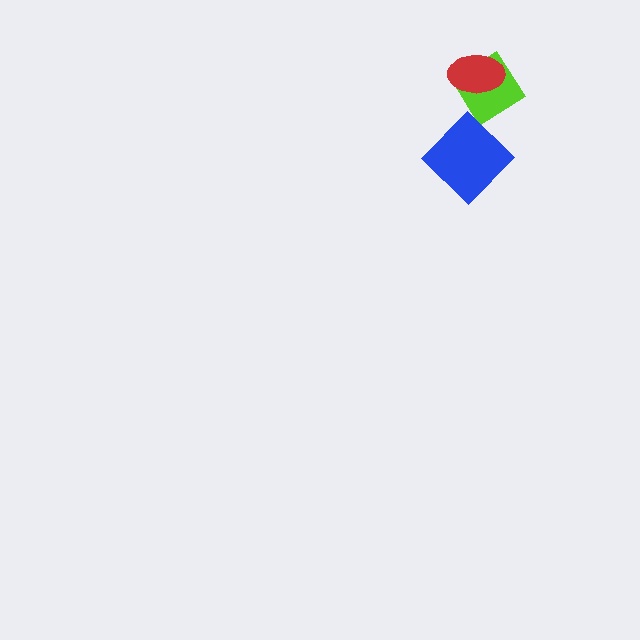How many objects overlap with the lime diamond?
2 objects overlap with the lime diamond.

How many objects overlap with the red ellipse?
1 object overlaps with the red ellipse.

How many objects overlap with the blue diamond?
1 object overlaps with the blue diamond.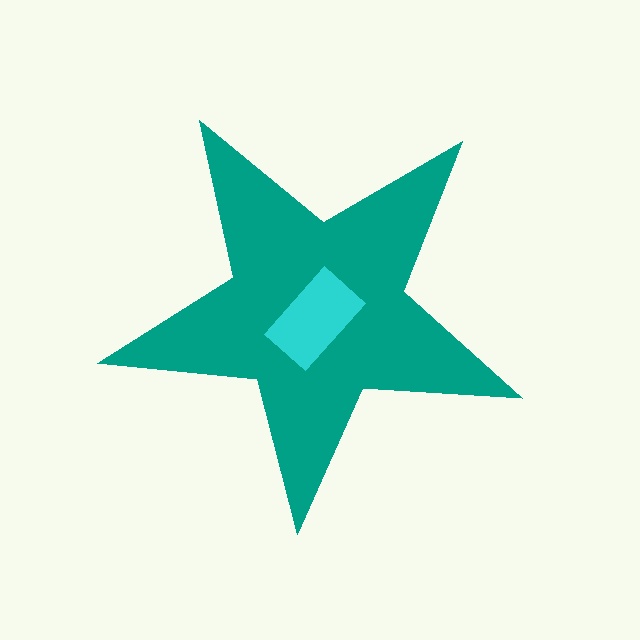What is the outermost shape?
The teal star.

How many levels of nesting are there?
2.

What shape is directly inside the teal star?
The cyan rectangle.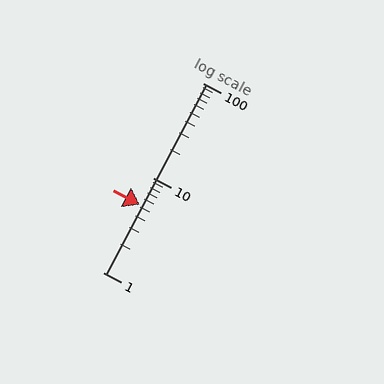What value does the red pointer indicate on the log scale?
The pointer indicates approximately 5.2.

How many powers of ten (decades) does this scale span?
The scale spans 2 decades, from 1 to 100.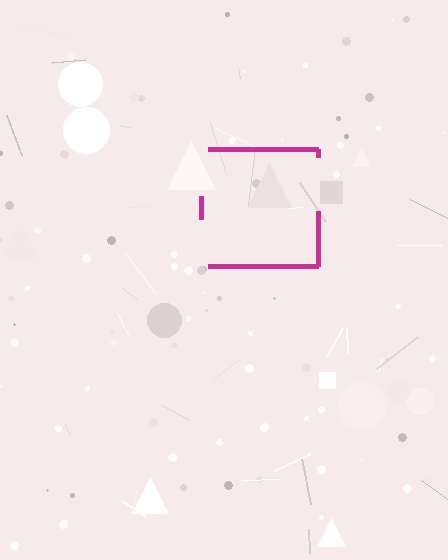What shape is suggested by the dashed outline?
The dashed outline suggests a square.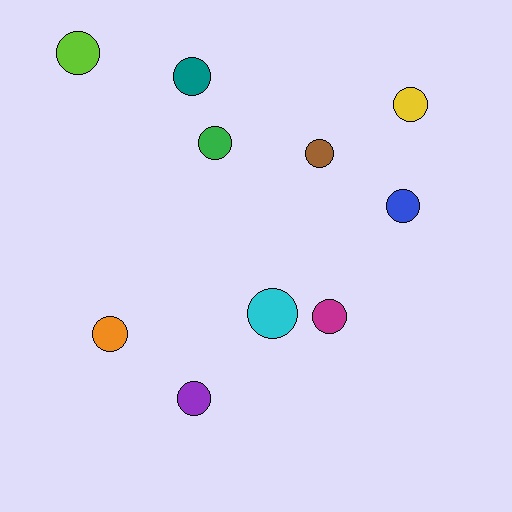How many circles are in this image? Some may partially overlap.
There are 10 circles.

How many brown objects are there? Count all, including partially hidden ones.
There is 1 brown object.